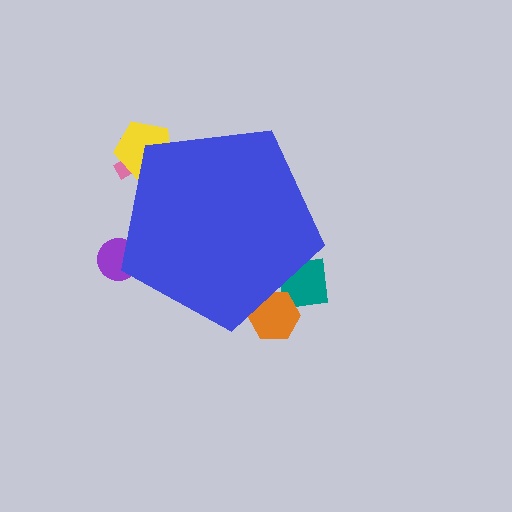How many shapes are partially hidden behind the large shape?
5 shapes are partially hidden.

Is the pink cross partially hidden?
Yes, the pink cross is partially hidden behind the blue pentagon.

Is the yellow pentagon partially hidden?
Yes, the yellow pentagon is partially hidden behind the blue pentagon.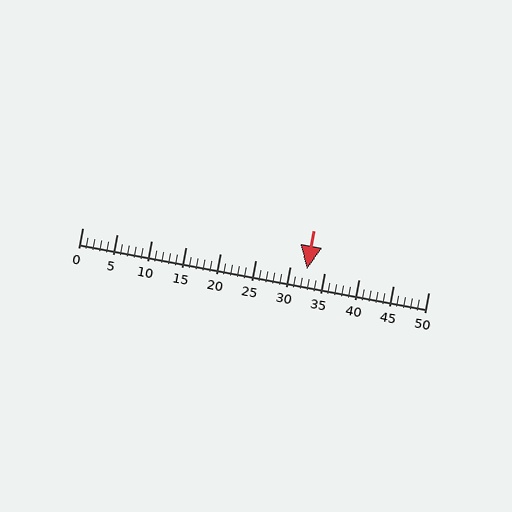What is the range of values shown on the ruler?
The ruler shows values from 0 to 50.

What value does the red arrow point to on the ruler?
The red arrow points to approximately 32.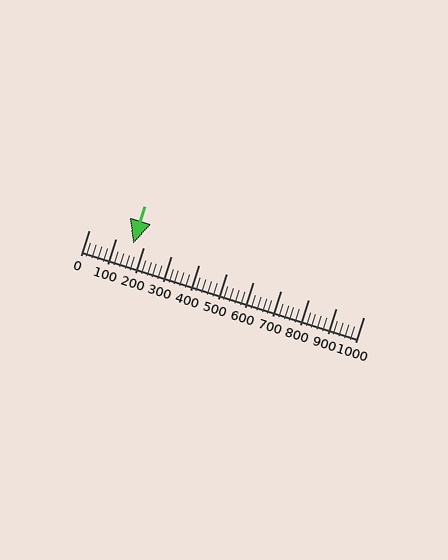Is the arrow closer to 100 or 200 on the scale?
The arrow is closer to 200.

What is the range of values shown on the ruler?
The ruler shows values from 0 to 1000.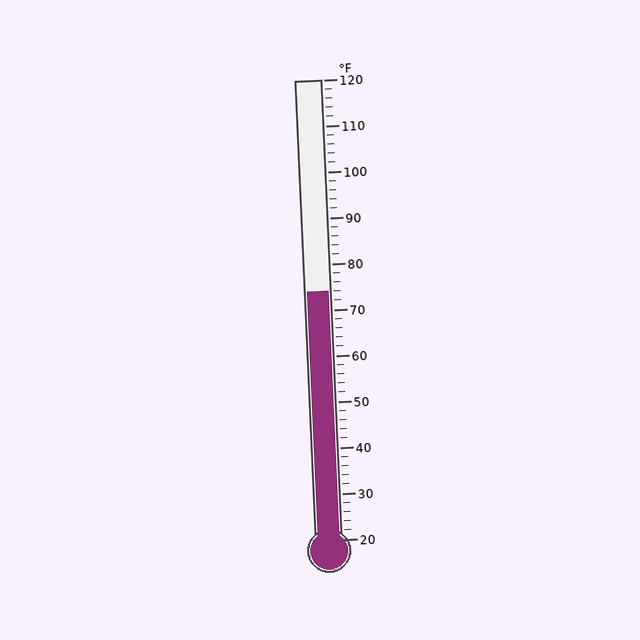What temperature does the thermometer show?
The thermometer shows approximately 74°F.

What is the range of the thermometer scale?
The thermometer scale ranges from 20°F to 120°F.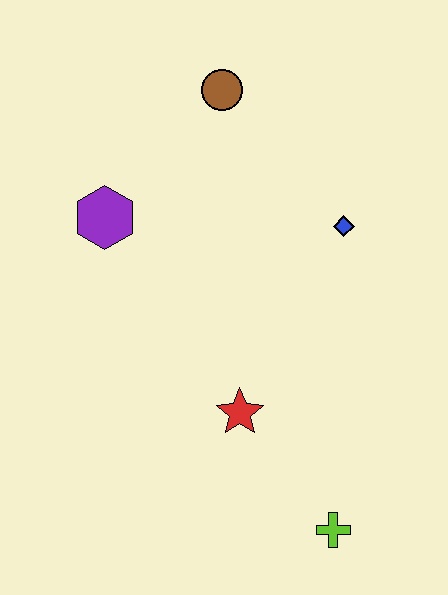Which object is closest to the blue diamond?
The brown circle is closest to the blue diamond.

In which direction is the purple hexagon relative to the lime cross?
The purple hexagon is above the lime cross.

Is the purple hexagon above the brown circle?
No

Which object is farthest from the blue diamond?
The lime cross is farthest from the blue diamond.